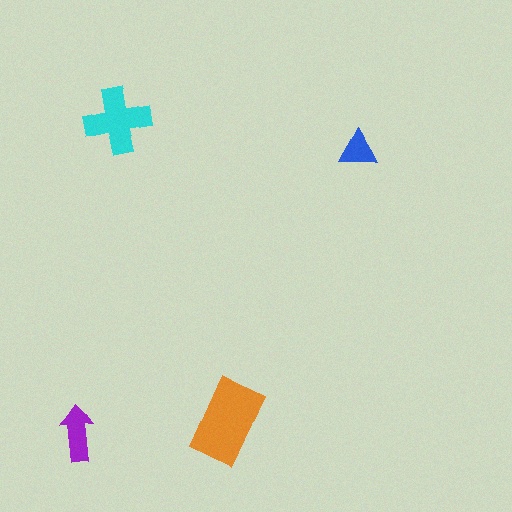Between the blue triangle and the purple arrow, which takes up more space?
The purple arrow.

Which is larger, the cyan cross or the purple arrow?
The cyan cross.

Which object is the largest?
The orange rectangle.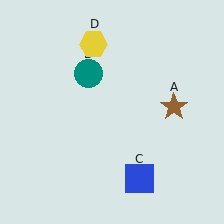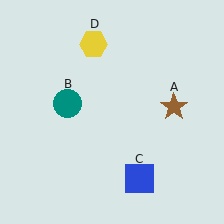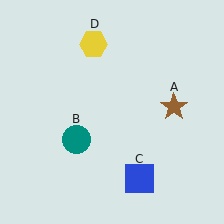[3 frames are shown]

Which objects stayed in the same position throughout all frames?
Brown star (object A) and blue square (object C) and yellow hexagon (object D) remained stationary.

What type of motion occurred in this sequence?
The teal circle (object B) rotated counterclockwise around the center of the scene.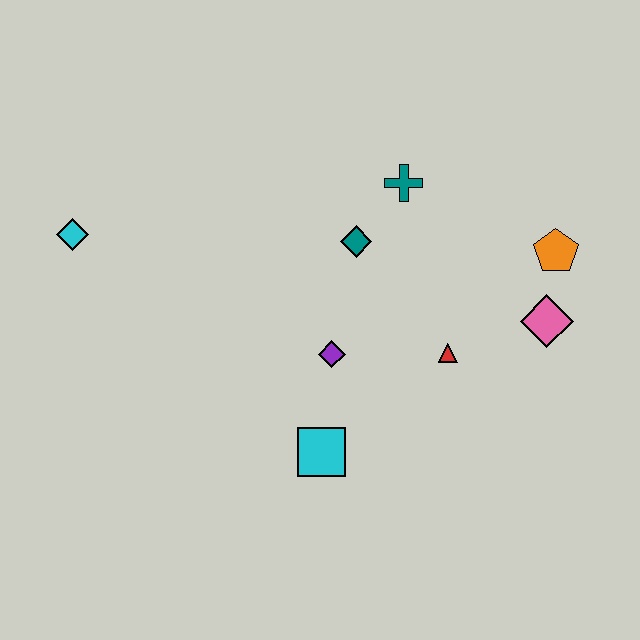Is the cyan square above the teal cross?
No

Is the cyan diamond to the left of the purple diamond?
Yes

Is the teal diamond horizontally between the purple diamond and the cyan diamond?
No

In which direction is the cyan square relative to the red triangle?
The cyan square is to the left of the red triangle.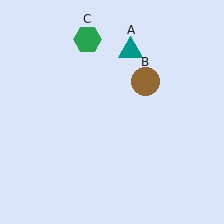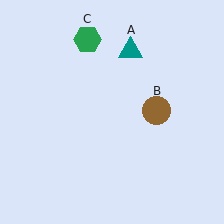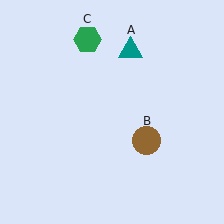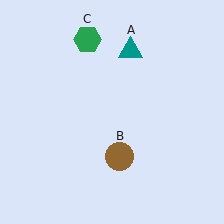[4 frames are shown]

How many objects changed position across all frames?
1 object changed position: brown circle (object B).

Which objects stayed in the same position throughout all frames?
Teal triangle (object A) and green hexagon (object C) remained stationary.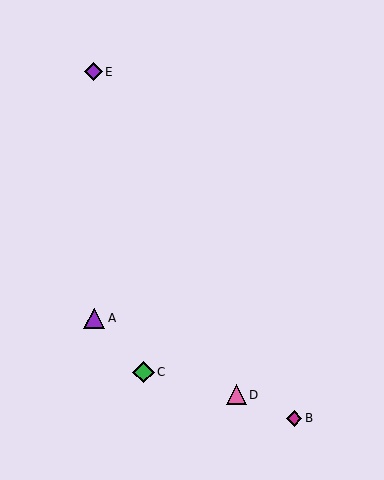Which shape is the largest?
The green diamond (labeled C) is the largest.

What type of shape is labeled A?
Shape A is a purple triangle.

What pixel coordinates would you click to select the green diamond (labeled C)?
Click at (144, 372) to select the green diamond C.